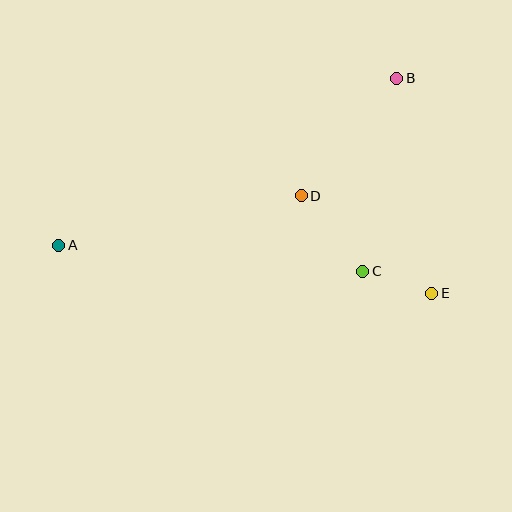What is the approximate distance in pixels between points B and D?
The distance between B and D is approximately 152 pixels.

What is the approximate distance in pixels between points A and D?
The distance between A and D is approximately 248 pixels.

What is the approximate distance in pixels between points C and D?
The distance between C and D is approximately 97 pixels.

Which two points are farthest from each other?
Points A and B are farthest from each other.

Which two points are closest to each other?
Points C and E are closest to each other.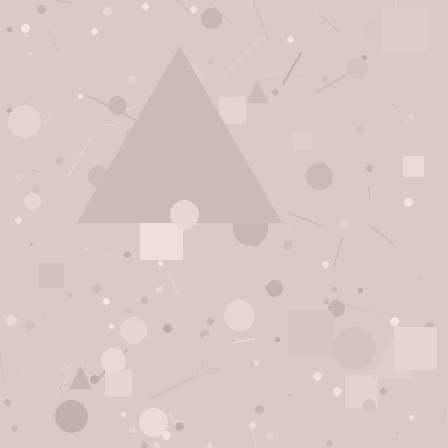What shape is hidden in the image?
A triangle is hidden in the image.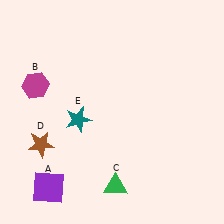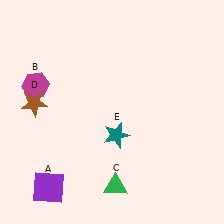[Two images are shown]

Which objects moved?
The objects that moved are: the brown star (D), the teal star (E).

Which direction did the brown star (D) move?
The brown star (D) moved up.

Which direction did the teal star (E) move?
The teal star (E) moved right.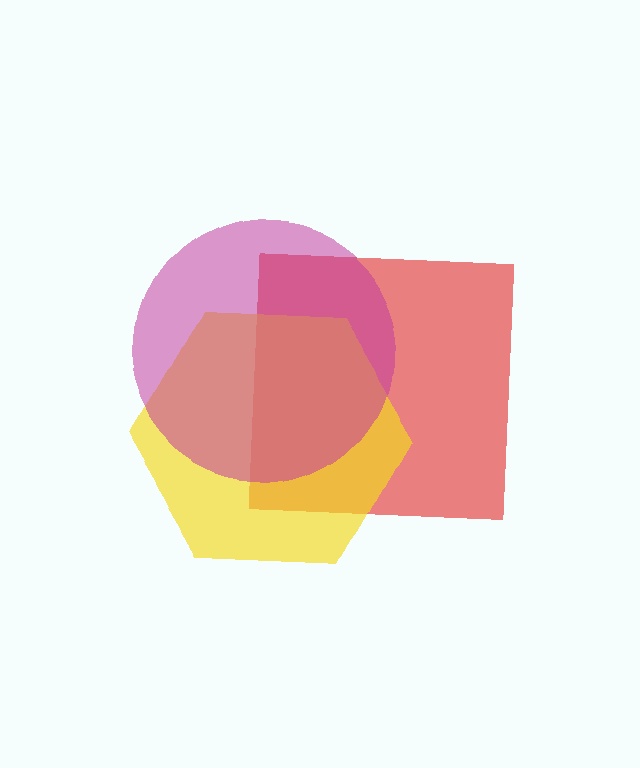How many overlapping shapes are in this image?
There are 3 overlapping shapes in the image.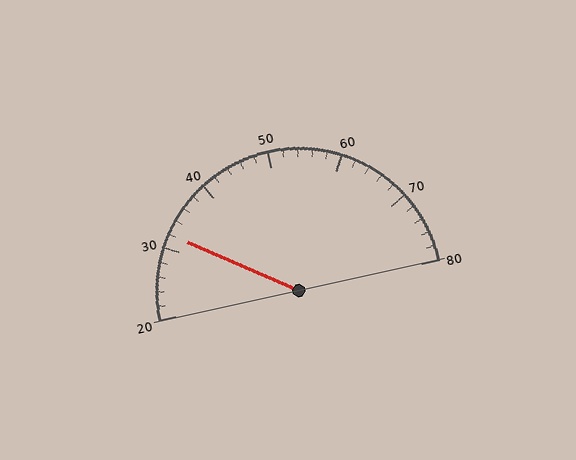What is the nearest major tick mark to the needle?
The nearest major tick mark is 30.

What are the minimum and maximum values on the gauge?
The gauge ranges from 20 to 80.